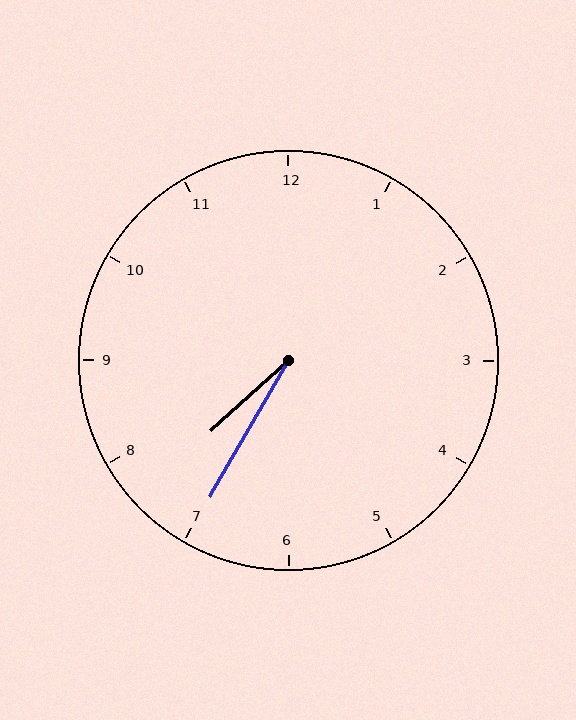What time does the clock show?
7:35.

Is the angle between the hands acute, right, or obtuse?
It is acute.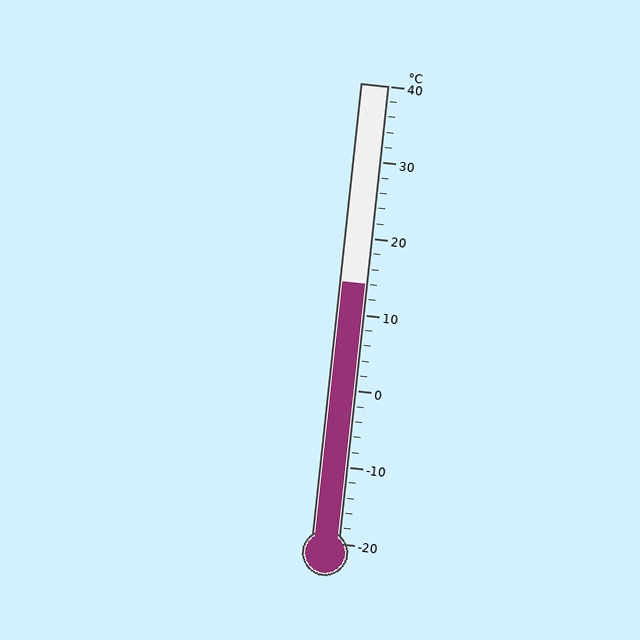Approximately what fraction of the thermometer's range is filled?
The thermometer is filled to approximately 55% of its range.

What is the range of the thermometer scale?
The thermometer scale ranges from -20°C to 40°C.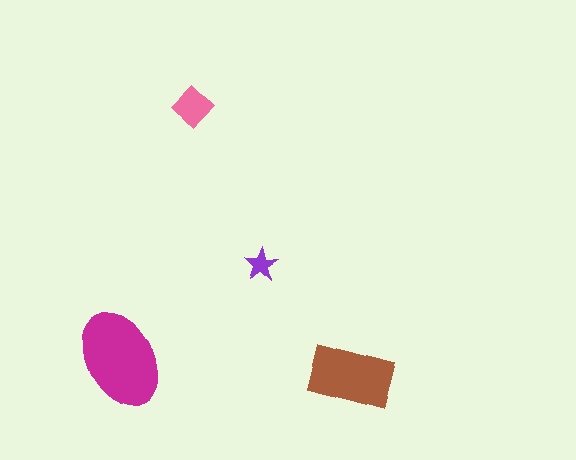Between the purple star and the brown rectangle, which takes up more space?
The brown rectangle.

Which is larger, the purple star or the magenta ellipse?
The magenta ellipse.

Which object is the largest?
The magenta ellipse.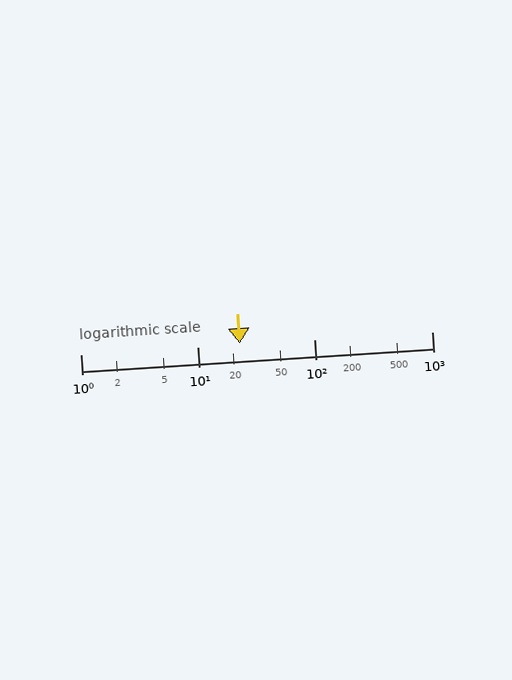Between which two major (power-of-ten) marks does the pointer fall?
The pointer is between 10 and 100.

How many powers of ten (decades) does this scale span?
The scale spans 3 decades, from 1 to 1000.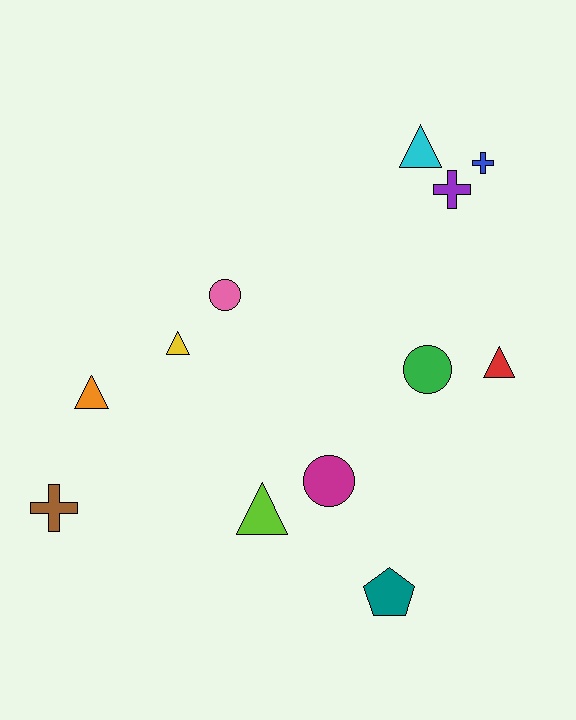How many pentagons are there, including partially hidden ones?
There is 1 pentagon.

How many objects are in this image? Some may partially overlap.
There are 12 objects.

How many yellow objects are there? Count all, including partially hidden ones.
There is 1 yellow object.